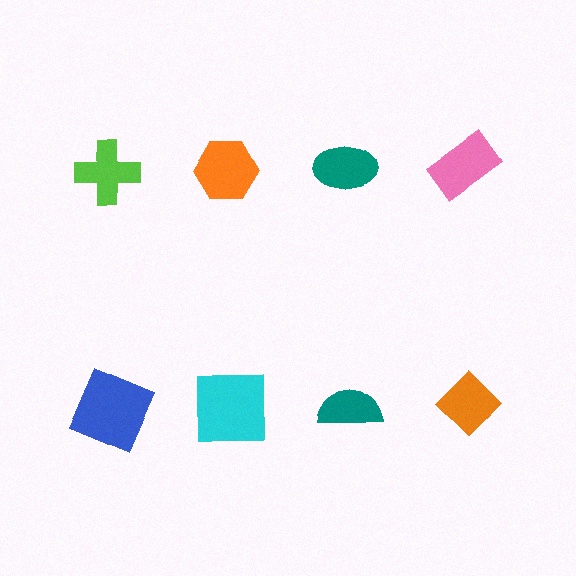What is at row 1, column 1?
A lime cross.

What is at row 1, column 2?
An orange hexagon.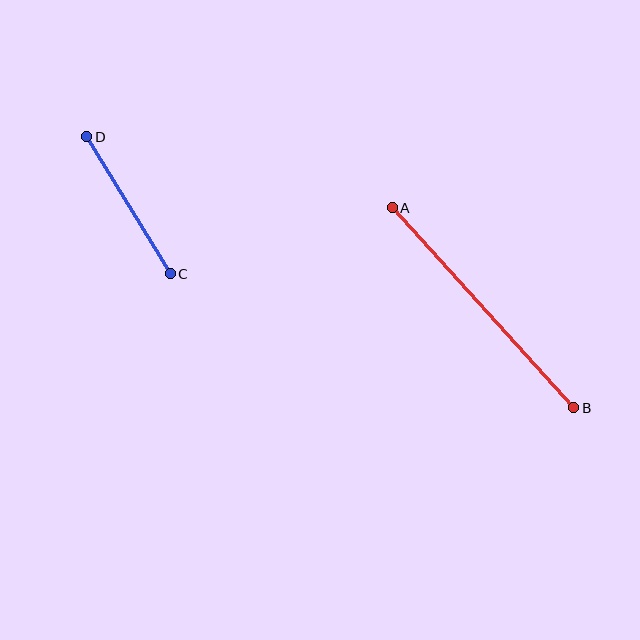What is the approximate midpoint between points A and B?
The midpoint is at approximately (483, 308) pixels.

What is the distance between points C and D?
The distance is approximately 161 pixels.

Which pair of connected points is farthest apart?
Points A and B are farthest apart.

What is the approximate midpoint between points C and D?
The midpoint is at approximately (128, 205) pixels.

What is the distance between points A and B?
The distance is approximately 270 pixels.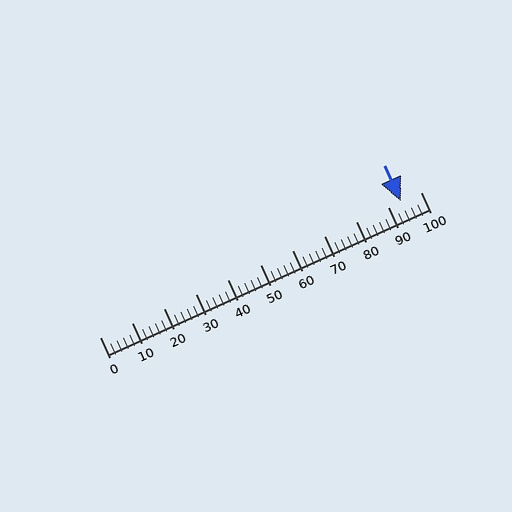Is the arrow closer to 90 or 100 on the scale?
The arrow is closer to 90.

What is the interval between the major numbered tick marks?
The major tick marks are spaced 10 units apart.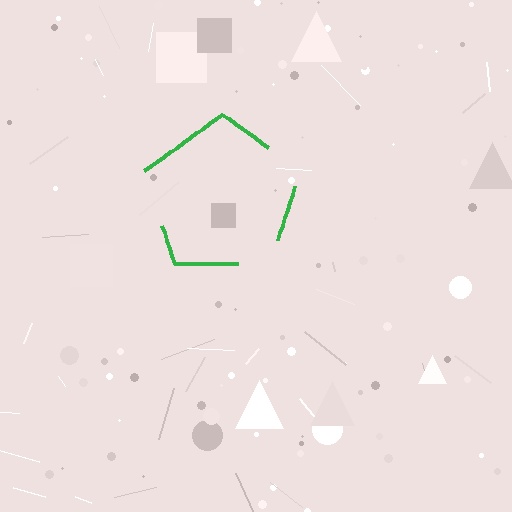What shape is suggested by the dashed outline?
The dashed outline suggests a pentagon.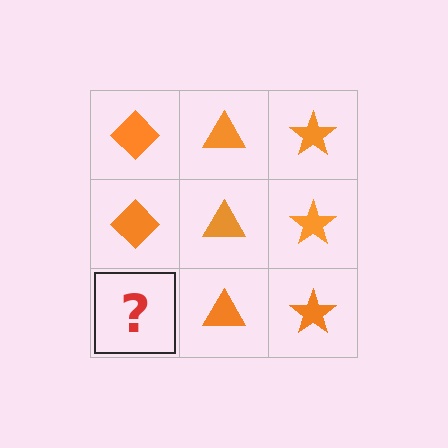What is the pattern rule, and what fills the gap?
The rule is that each column has a consistent shape. The gap should be filled with an orange diamond.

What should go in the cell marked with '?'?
The missing cell should contain an orange diamond.